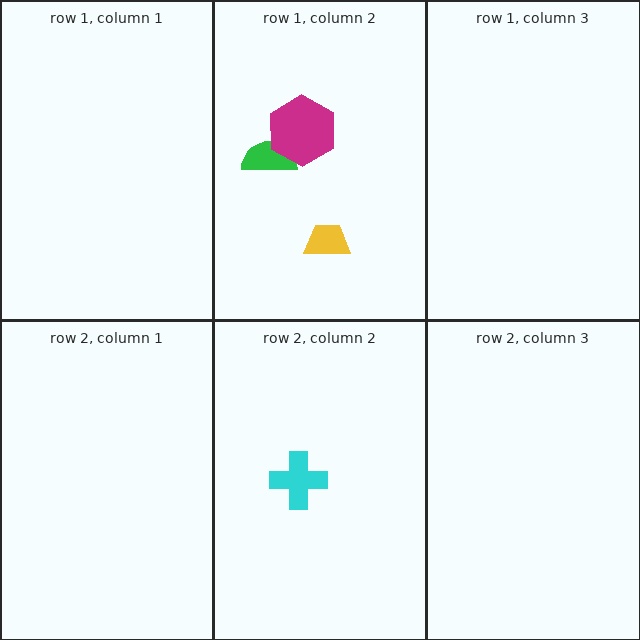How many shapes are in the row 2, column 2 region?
1.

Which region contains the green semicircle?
The row 1, column 2 region.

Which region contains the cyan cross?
The row 2, column 2 region.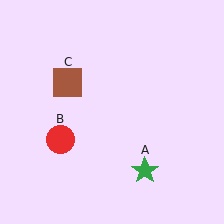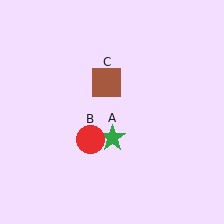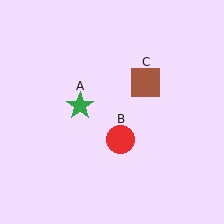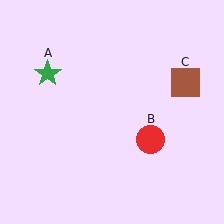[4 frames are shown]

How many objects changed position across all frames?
3 objects changed position: green star (object A), red circle (object B), brown square (object C).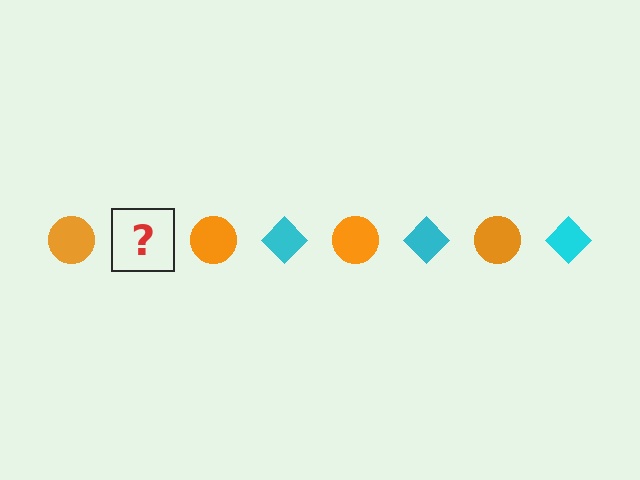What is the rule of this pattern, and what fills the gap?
The rule is that the pattern alternates between orange circle and cyan diamond. The gap should be filled with a cyan diamond.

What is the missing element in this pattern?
The missing element is a cyan diamond.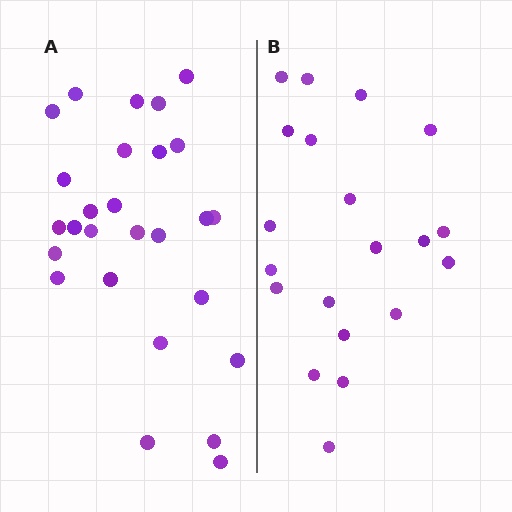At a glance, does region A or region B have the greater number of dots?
Region A (the left region) has more dots.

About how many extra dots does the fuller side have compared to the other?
Region A has roughly 8 or so more dots than region B.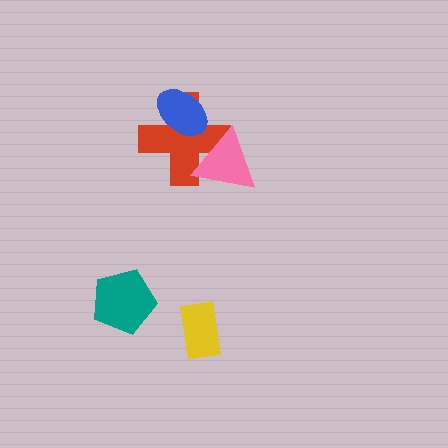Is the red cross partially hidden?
Yes, it is partially covered by another shape.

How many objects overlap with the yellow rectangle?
0 objects overlap with the yellow rectangle.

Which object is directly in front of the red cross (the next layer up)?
The pink triangle is directly in front of the red cross.